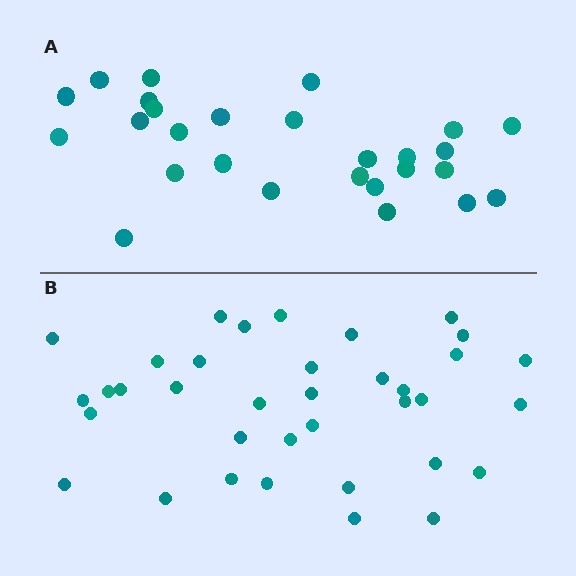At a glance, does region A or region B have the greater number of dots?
Region B (the bottom region) has more dots.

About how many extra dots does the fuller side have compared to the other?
Region B has roughly 8 or so more dots than region A.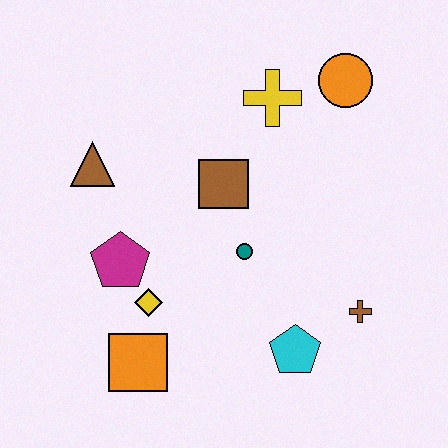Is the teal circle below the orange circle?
Yes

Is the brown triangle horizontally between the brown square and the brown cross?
No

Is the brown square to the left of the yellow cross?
Yes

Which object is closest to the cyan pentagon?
The brown cross is closest to the cyan pentagon.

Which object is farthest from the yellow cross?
The orange square is farthest from the yellow cross.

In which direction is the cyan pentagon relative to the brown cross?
The cyan pentagon is to the left of the brown cross.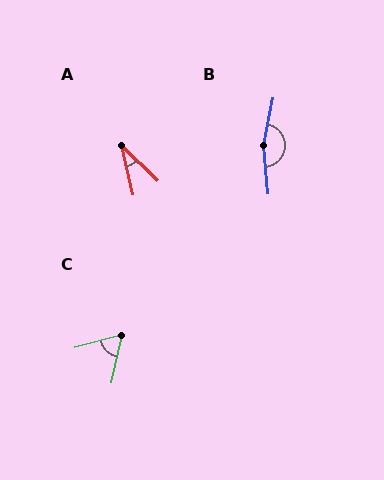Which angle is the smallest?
A, at approximately 33 degrees.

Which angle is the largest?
B, at approximately 164 degrees.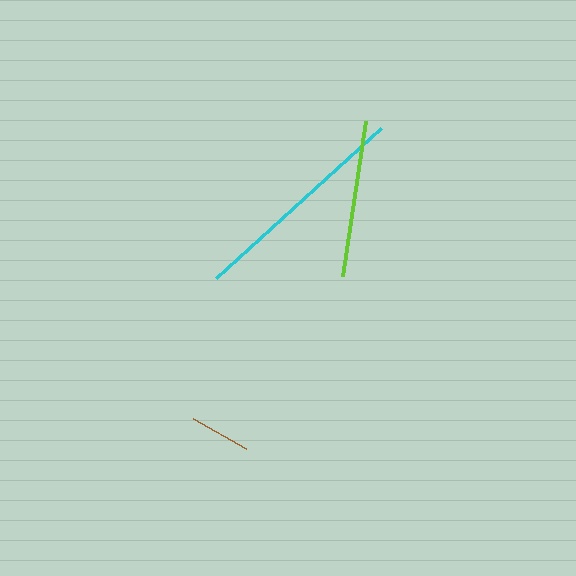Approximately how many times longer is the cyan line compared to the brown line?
The cyan line is approximately 3.7 times the length of the brown line.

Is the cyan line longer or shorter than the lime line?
The cyan line is longer than the lime line.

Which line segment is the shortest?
The brown line is the shortest at approximately 61 pixels.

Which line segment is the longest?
The cyan line is the longest at approximately 223 pixels.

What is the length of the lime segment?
The lime segment is approximately 157 pixels long.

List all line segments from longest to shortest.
From longest to shortest: cyan, lime, brown.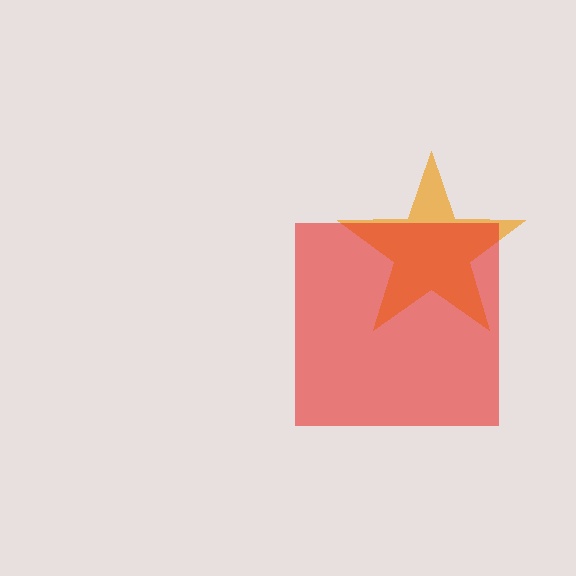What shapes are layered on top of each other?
The layered shapes are: an orange star, a red square.